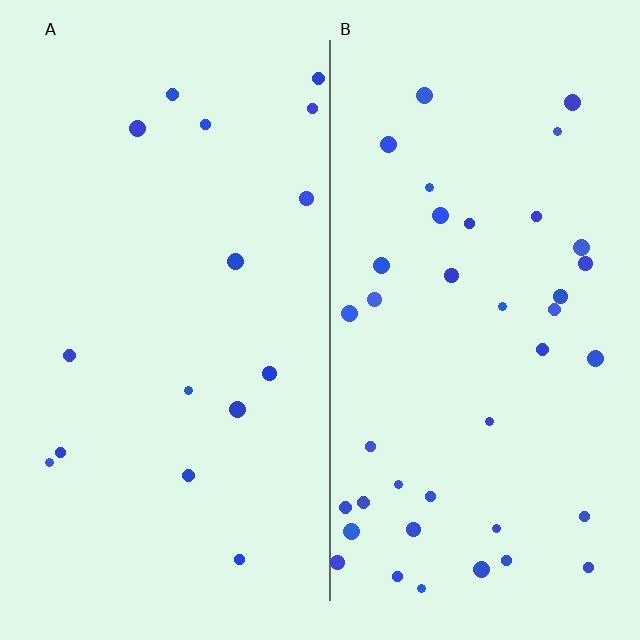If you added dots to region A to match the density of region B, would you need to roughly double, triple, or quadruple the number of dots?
Approximately triple.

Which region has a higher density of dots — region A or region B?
B (the right).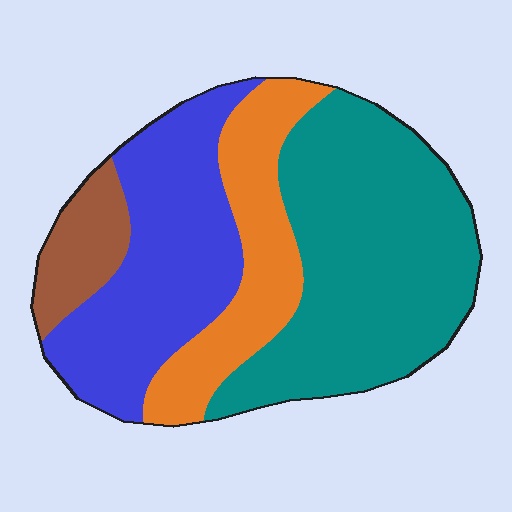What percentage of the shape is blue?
Blue takes up between a sixth and a third of the shape.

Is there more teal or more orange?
Teal.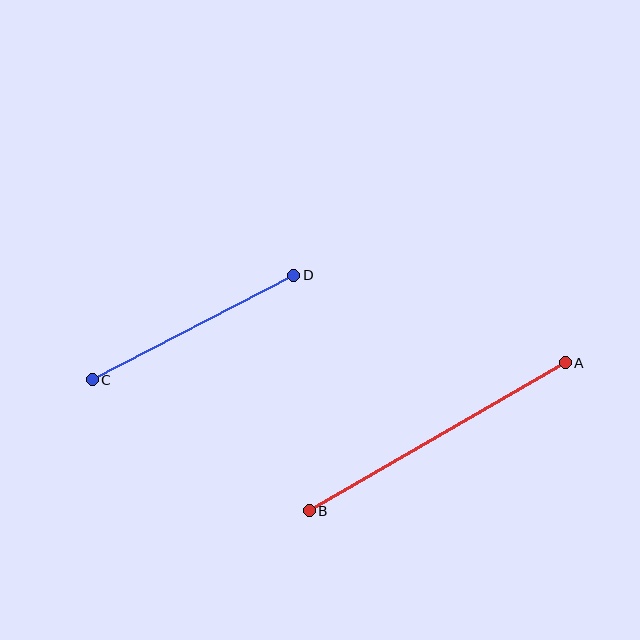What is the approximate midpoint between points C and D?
The midpoint is at approximately (193, 327) pixels.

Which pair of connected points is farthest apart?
Points A and B are farthest apart.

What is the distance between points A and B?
The distance is approximately 296 pixels.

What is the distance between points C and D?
The distance is approximately 227 pixels.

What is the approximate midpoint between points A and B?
The midpoint is at approximately (437, 437) pixels.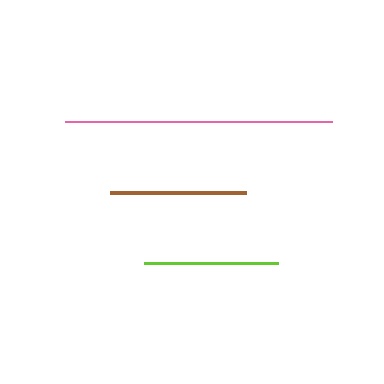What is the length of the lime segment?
The lime segment is approximately 135 pixels long.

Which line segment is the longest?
The pink line is the longest at approximately 267 pixels.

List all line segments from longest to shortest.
From longest to shortest: pink, brown, lime.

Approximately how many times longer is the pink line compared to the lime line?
The pink line is approximately 2.0 times the length of the lime line.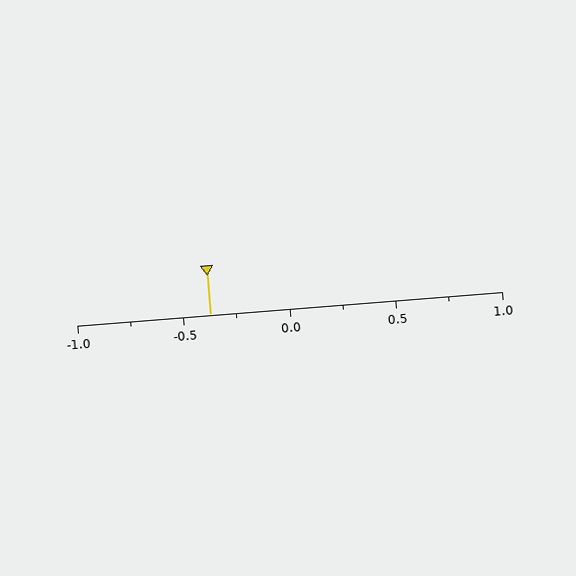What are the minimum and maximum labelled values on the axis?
The axis runs from -1.0 to 1.0.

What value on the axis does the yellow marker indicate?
The marker indicates approximately -0.38.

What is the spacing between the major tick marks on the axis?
The major ticks are spaced 0.5 apart.